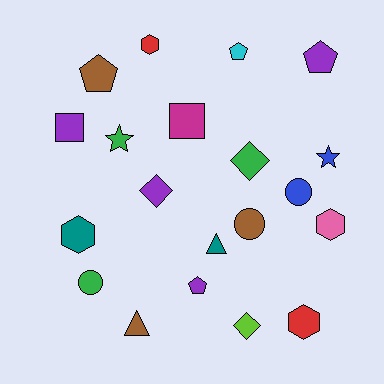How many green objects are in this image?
There are 3 green objects.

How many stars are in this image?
There are 2 stars.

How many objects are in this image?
There are 20 objects.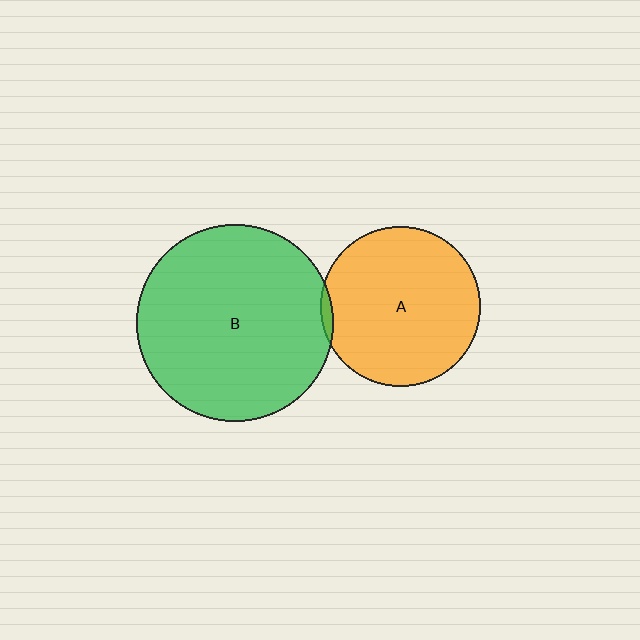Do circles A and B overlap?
Yes.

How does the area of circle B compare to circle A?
Approximately 1.5 times.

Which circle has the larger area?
Circle B (green).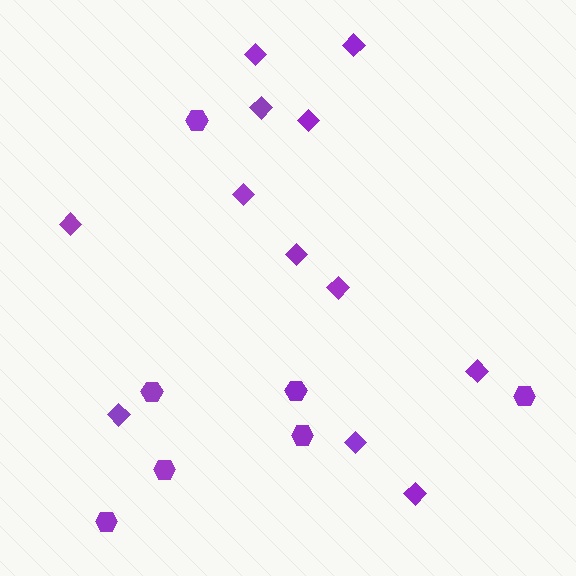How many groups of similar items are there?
There are 2 groups: one group of hexagons (7) and one group of diamonds (12).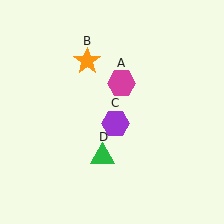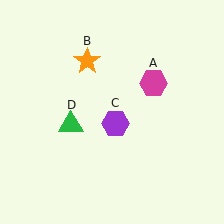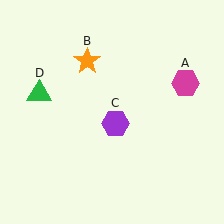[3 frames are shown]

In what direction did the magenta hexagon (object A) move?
The magenta hexagon (object A) moved right.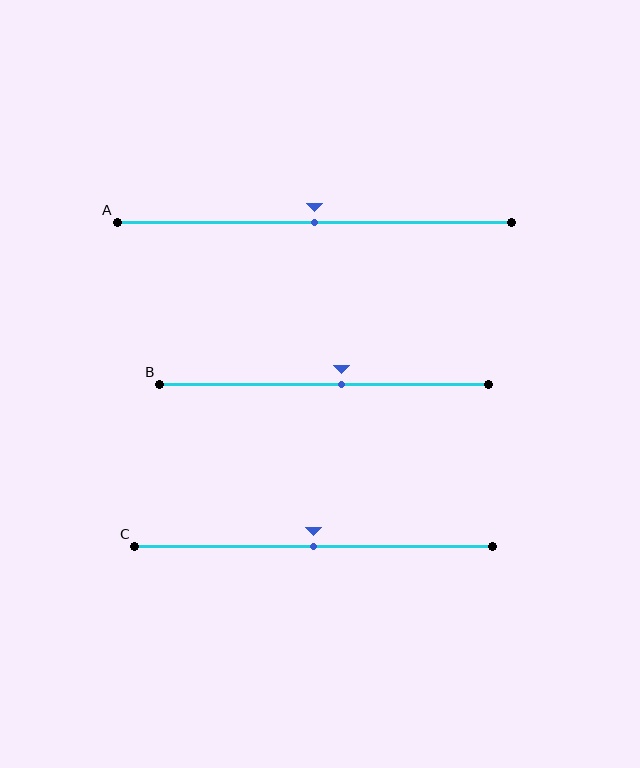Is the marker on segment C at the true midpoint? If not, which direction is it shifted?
Yes, the marker on segment C is at the true midpoint.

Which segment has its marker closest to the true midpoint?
Segment A has its marker closest to the true midpoint.